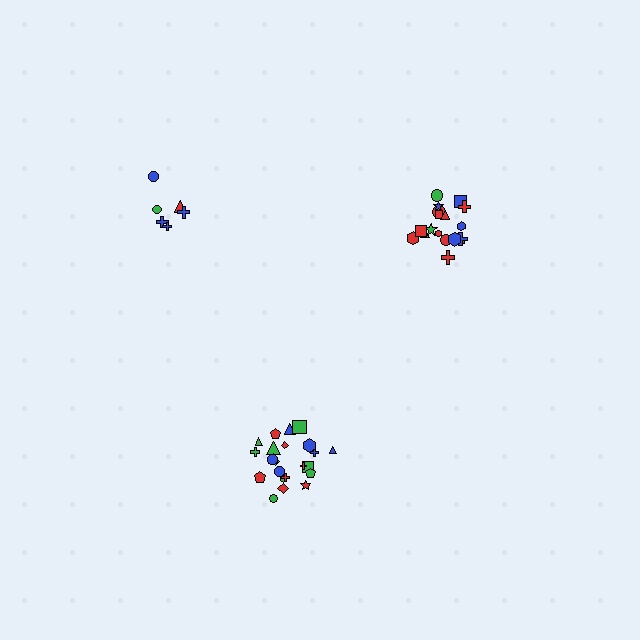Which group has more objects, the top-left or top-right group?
The top-right group.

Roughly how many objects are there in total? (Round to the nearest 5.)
Roughly 50 objects in total.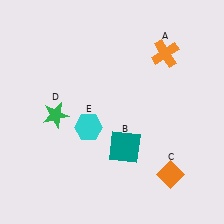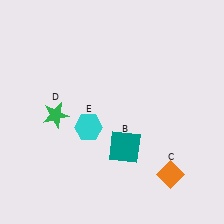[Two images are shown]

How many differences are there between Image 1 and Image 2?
There is 1 difference between the two images.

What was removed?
The orange cross (A) was removed in Image 2.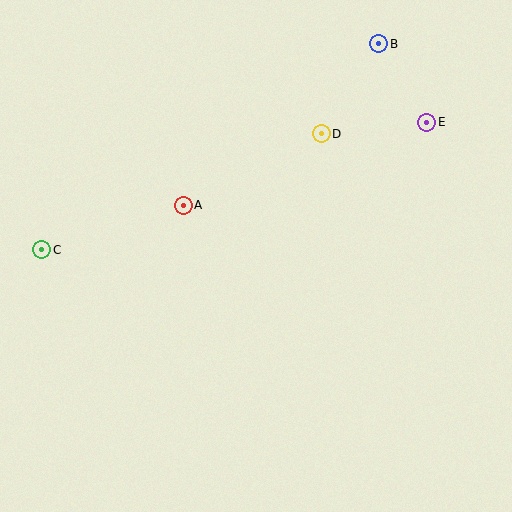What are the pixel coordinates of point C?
Point C is at (42, 250).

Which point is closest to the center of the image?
Point A at (183, 205) is closest to the center.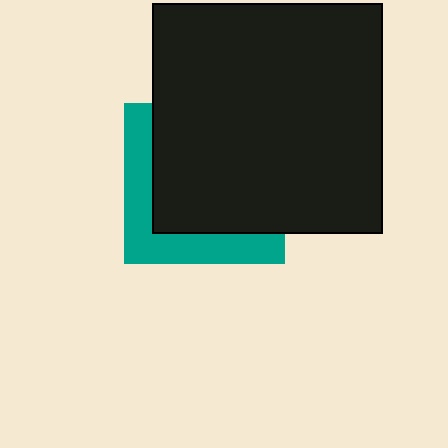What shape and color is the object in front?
The object in front is a black square.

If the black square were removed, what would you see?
You would see the complete teal square.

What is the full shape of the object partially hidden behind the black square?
The partially hidden object is a teal square.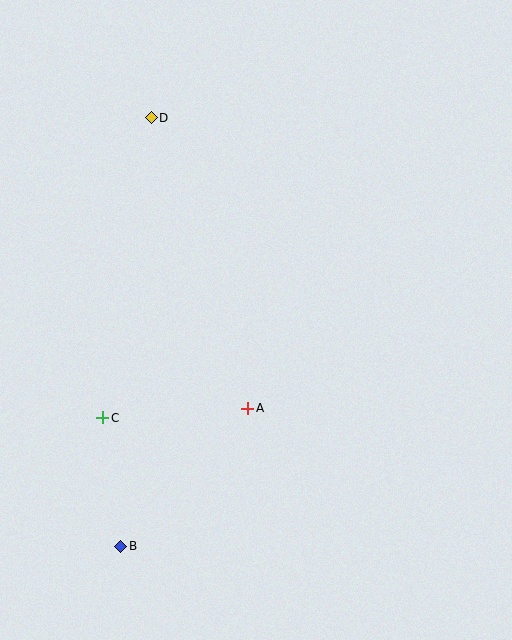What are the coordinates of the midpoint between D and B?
The midpoint between D and B is at (136, 332).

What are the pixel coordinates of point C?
Point C is at (103, 418).